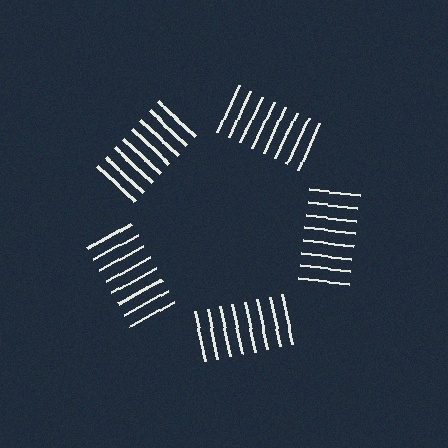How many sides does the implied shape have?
5 sides — the line-ends trace a pentagon.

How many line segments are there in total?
40 — 8 along each of the 5 edges.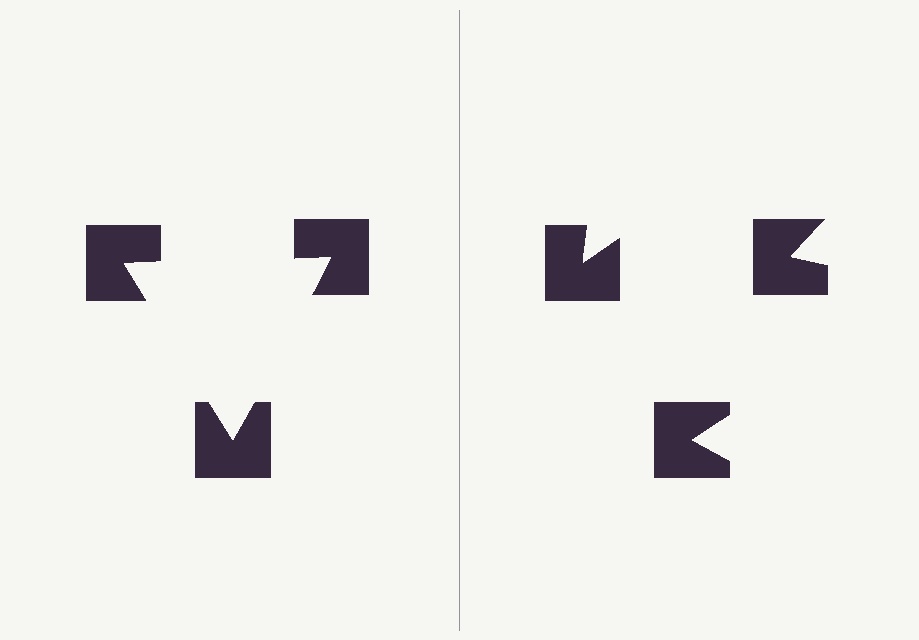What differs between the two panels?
The notched squares are positioned identically on both sides; only the wedge orientations differ. On the left they align to a triangle; on the right they are misaligned.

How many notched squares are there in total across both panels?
6 — 3 on each side.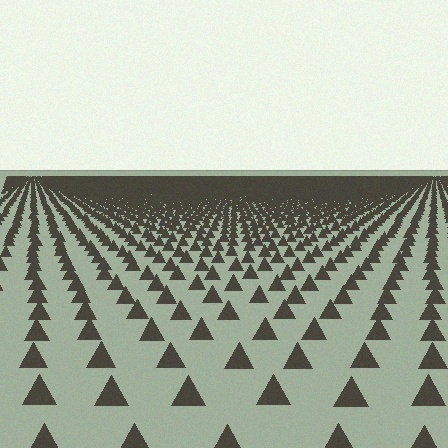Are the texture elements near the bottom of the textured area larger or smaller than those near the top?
Larger. Near the bottom, elements are closer to the viewer and appear at a bigger on-screen size.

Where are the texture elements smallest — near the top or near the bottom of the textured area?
Near the top.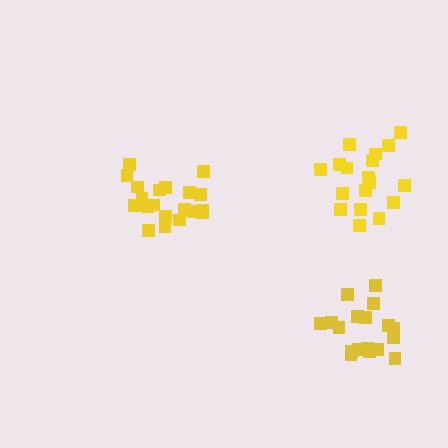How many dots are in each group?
Group 1: 18 dots, Group 2: 20 dots, Group 3: 18 dots (56 total).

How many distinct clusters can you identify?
There are 3 distinct clusters.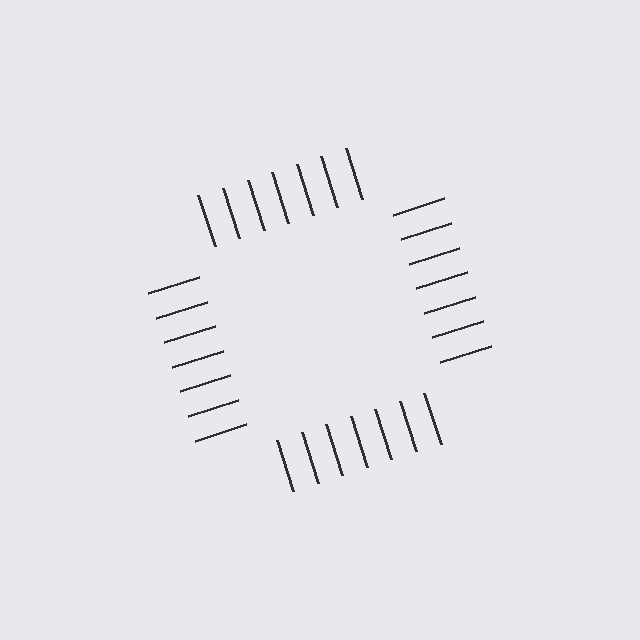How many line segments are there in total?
28 — 7 along each of the 4 edges.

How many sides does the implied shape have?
4 sides — the line-ends trace a square.